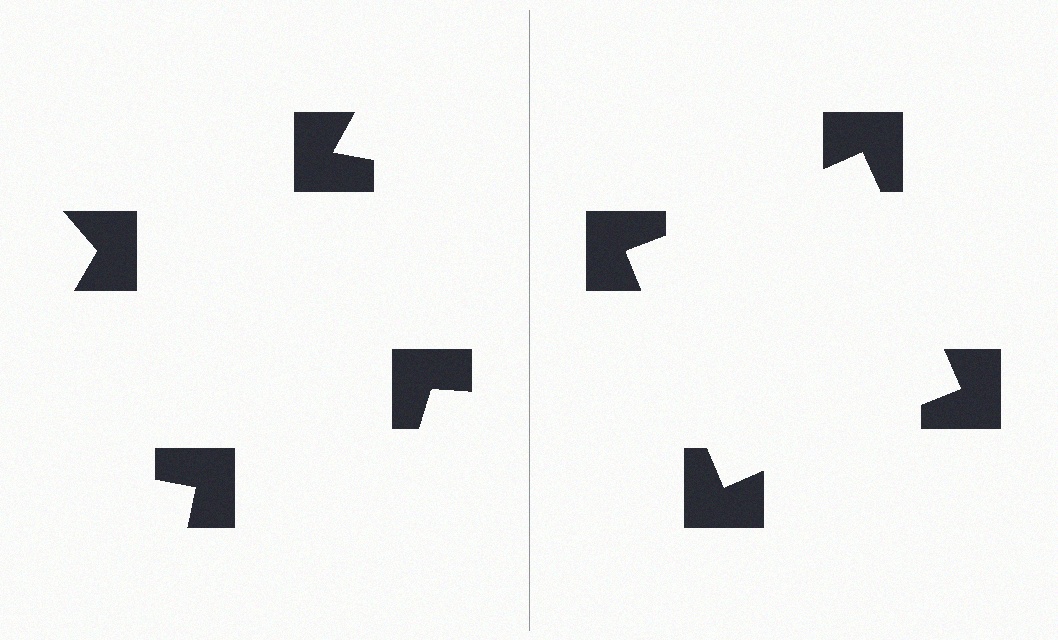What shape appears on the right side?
An illusory square.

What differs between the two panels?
The notched squares are positioned identically on both sides; only the wedge orientations differ. On the right they align to a square; on the left they are misaligned.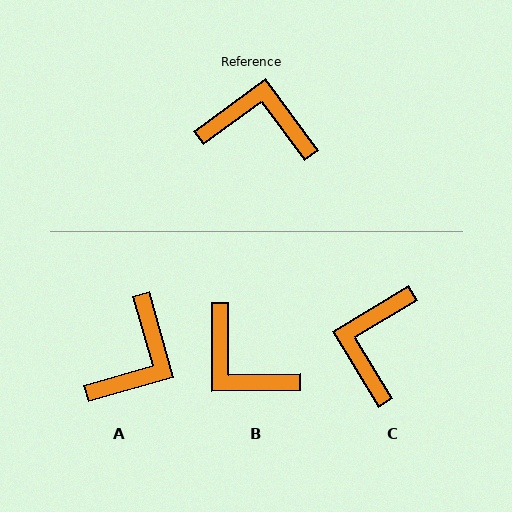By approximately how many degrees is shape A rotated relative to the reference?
Approximately 110 degrees clockwise.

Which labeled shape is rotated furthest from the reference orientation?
B, about 144 degrees away.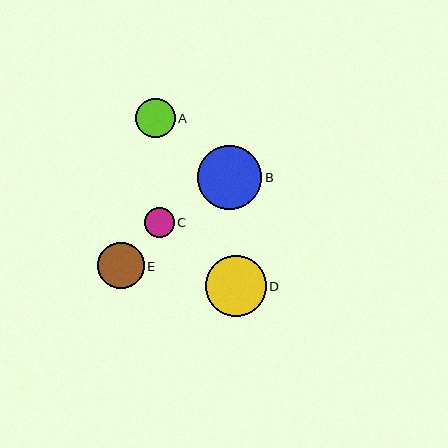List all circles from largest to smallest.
From largest to smallest: B, D, E, A, C.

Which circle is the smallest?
Circle C is the smallest with a size of approximately 29 pixels.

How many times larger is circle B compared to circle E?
Circle B is approximately 1.4 times the size of circle E.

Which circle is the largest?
Circle B is the largest with a size of approximately 64 pixels.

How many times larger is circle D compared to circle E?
Circle D is approximately 1.3 times the size of circle E.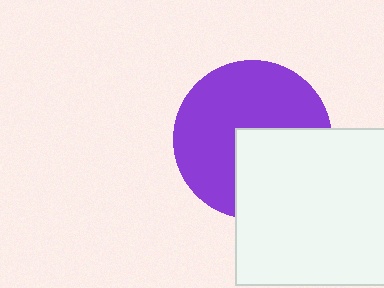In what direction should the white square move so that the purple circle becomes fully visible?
The white square should move toward the lower-right. That is the shortest direction to clear the overlap and leave the purple circle fully visible.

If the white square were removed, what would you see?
You would see the complete purple circle.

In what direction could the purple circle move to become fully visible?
The purple circle could move toward the upper-left. That would shift it out from behind the white square entirely.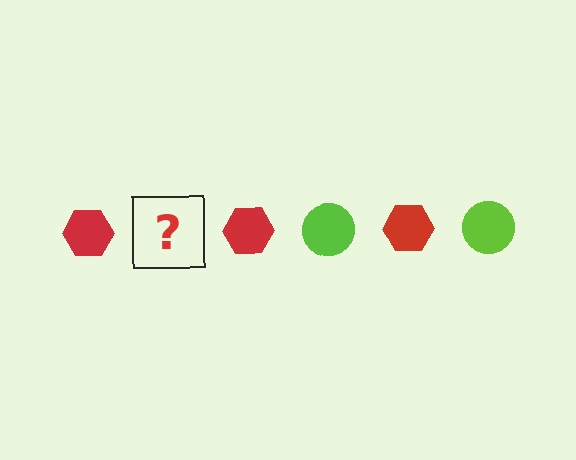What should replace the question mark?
The question mark should be replaced with a lime circle.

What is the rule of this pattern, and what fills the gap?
The rule is that the pattern alternates between red hexagon and lime circle. The gap should be filled with a lime circle.